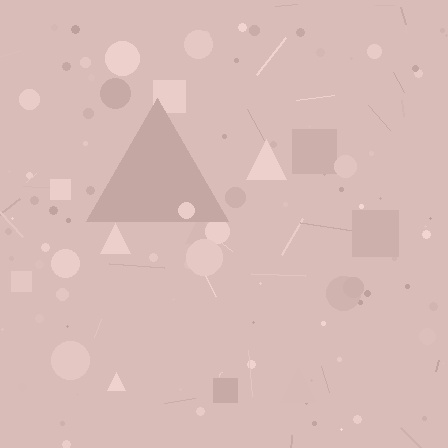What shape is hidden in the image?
A triangle is hidden in the image.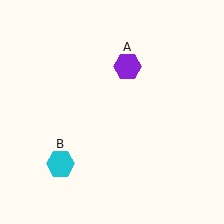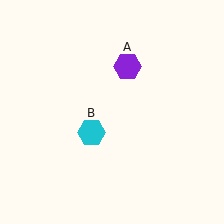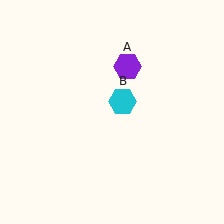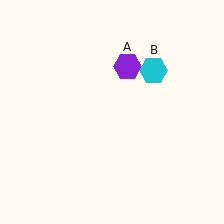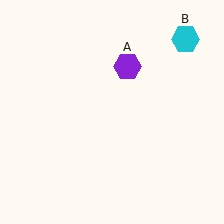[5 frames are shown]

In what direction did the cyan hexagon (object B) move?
The cyan hexagon (object B) moved up and to the right.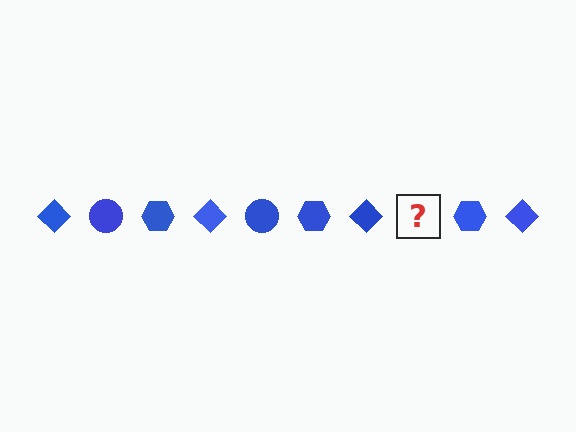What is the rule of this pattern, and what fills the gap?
The rule is that the pattern cycles through diamond, circle, hexagon shapes in blue. The gap should be filled with a blue circle.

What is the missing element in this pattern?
The missing element is a blue circle.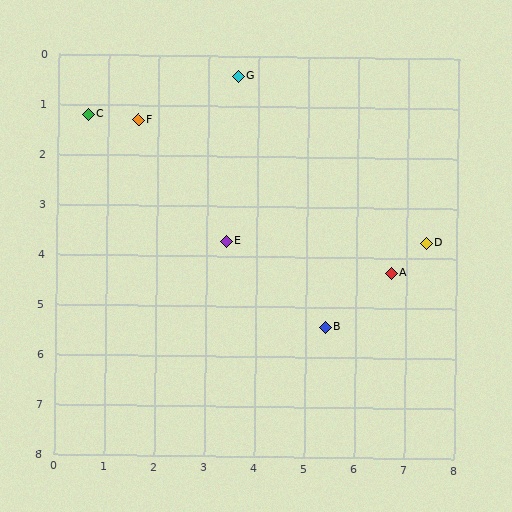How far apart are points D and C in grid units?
Points D and C are about 7.2 grid units apart.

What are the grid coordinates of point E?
Point E is at approximately (3.4, 3.7).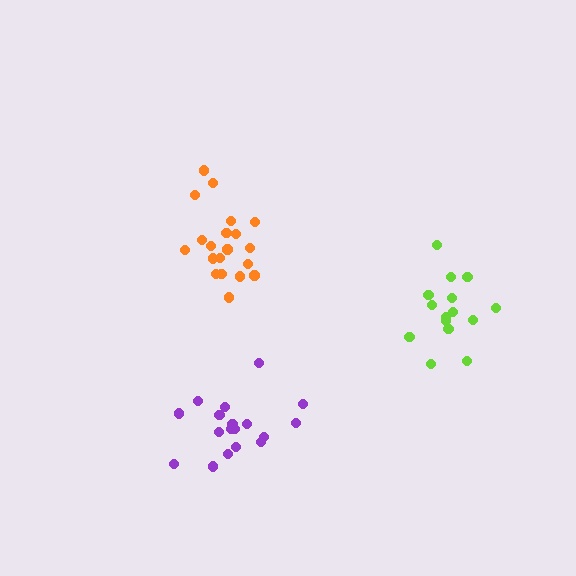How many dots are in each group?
Group 1: 15 dots, Group 2: 20 dots, Group 3: 18 dots (53 total).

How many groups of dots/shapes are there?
There are 3 groups.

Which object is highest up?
The orange cluster is topmost.